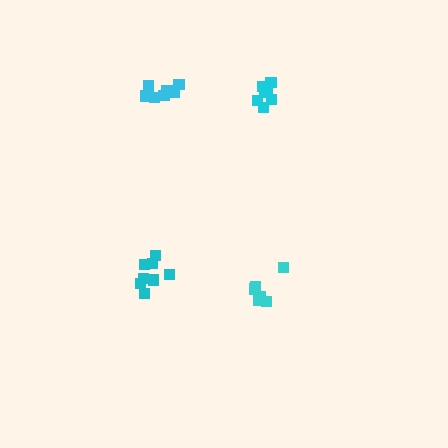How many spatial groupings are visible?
There are 4 spatial groupings.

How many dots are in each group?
Group 1: 8 dots, Group 2: 8 dots, Group 3: 6 dots, Group 4: 8 dots (30 total).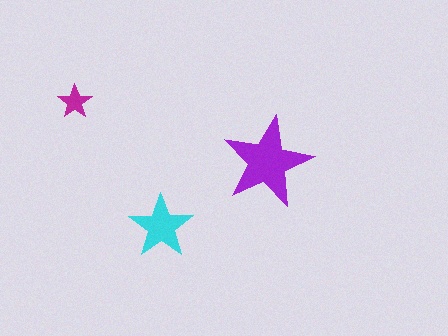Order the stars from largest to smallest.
the purple one, the cyan one, the magenta one.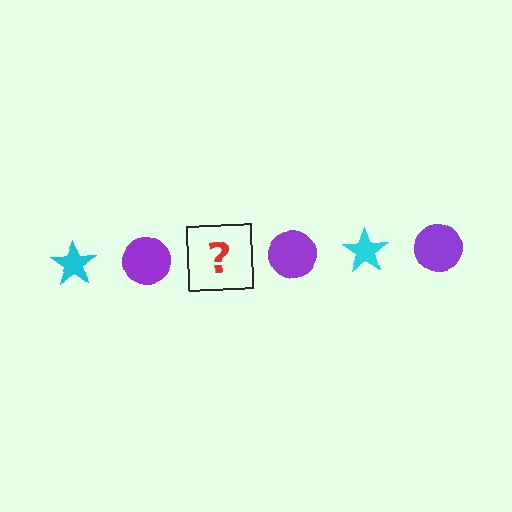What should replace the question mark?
The question mark should be replaced with a cyan star.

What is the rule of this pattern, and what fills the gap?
The rule is that the pattern alternates between cyan star and purple circle. The gap should be filled with a cyan star.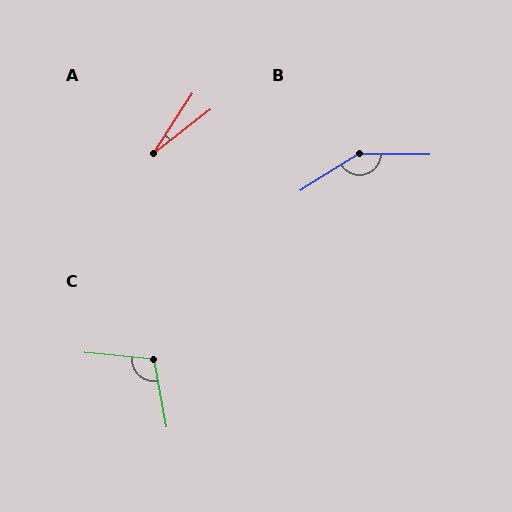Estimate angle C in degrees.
Approximately 105 degrees.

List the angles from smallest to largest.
A (19°), C (105°), B (147°).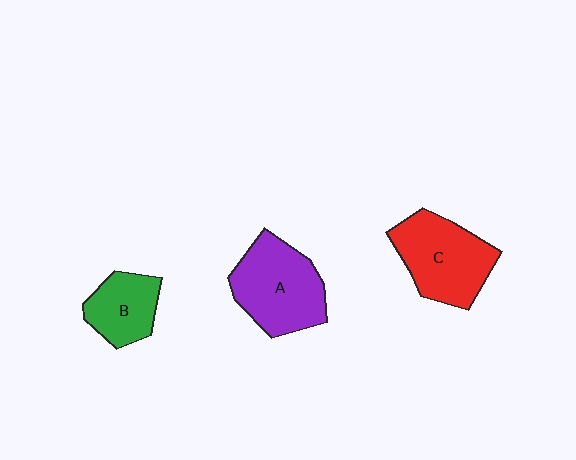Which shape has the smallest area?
Shape B (green).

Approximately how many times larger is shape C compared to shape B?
Approximately 1.6 times.